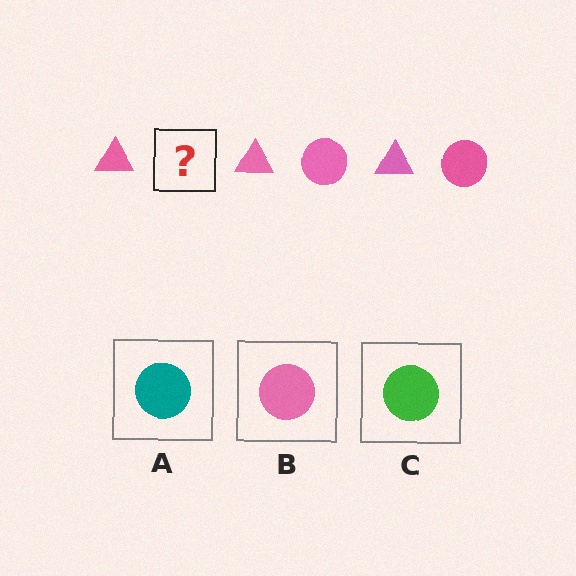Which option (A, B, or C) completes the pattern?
B.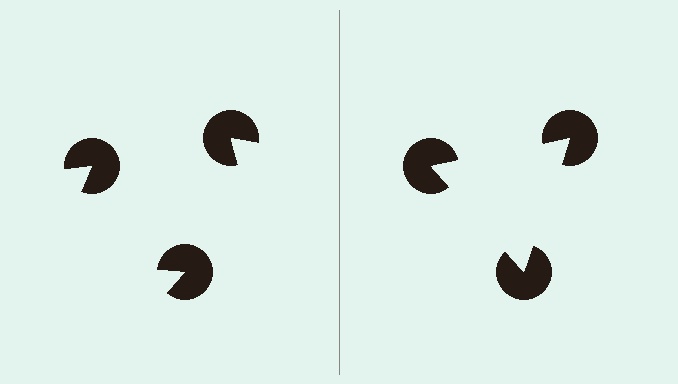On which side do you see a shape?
An illusory triangle appears on the right side. On the left side the wedge cuts are rotated, so no coherent shape forms.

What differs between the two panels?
The pac-man discs are positioned identically on both sides; only the wedge orientations differ. On the right they align to a triangle; on the left they are misaligned.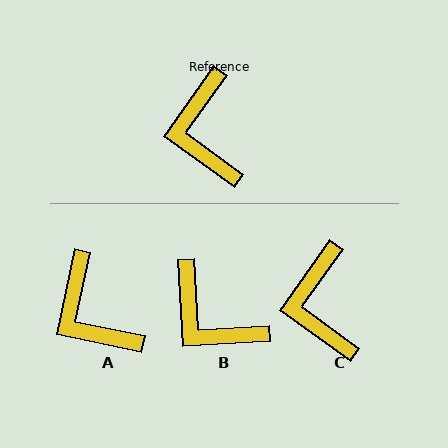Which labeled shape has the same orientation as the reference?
C.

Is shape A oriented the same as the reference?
No, it is off by about 24 degrees.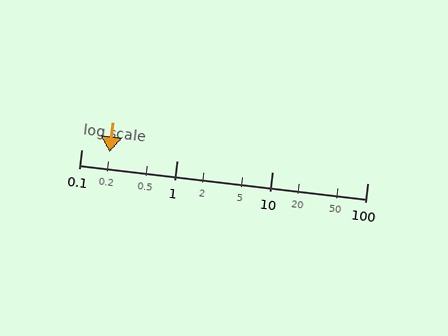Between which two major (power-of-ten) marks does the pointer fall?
The pointer is between 0.1 and 1.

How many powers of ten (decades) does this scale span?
The scale spans 3 decades, from 0.1 to 100.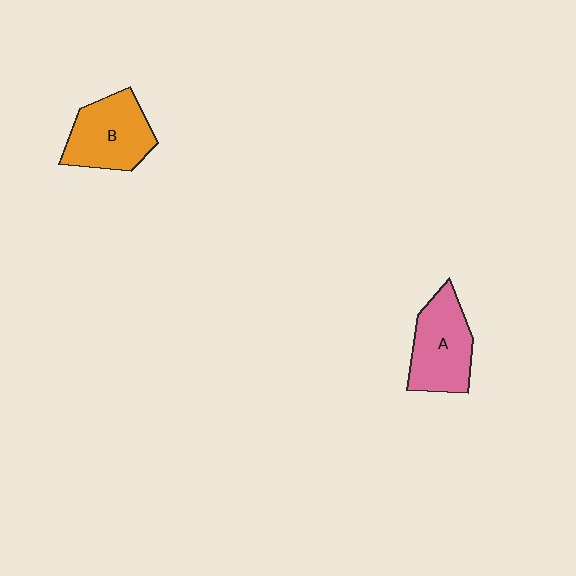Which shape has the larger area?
Shape B (orange).